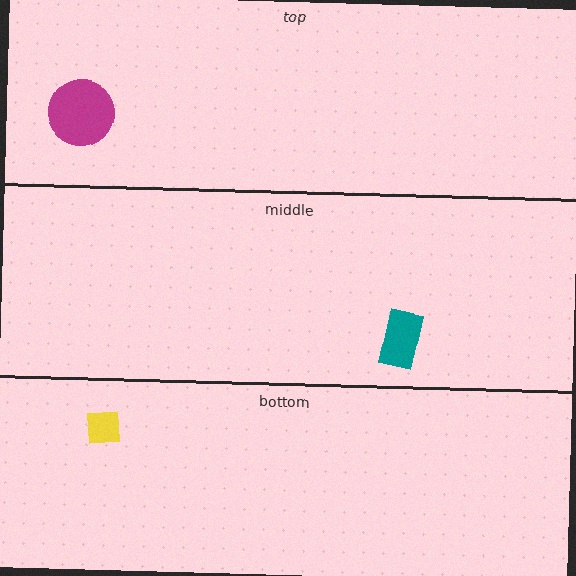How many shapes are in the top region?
1.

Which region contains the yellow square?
The bottom region.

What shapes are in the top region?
The magenta circle.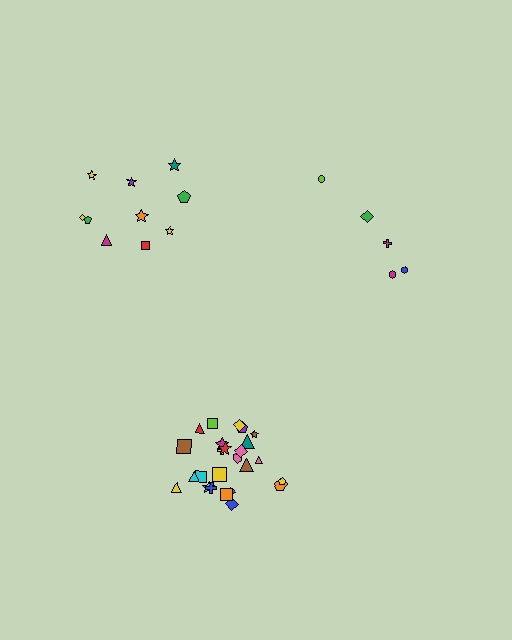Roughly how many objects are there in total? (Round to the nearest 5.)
Roughly 40 objects in total.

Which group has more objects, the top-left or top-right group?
The top-left group.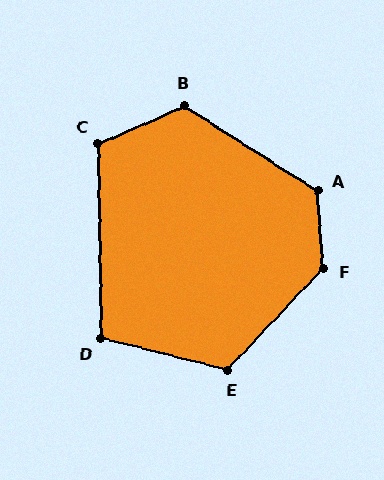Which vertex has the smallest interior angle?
D, at approximately 105 degrees.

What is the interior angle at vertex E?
Approximately 120 degrees (obtuse).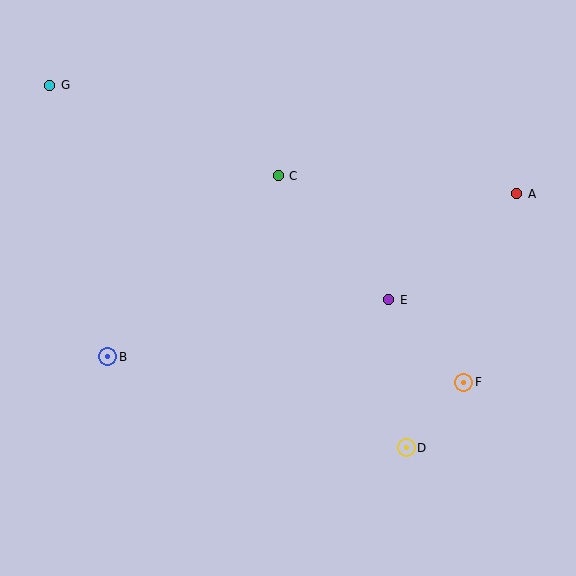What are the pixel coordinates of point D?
Point D is at (406, 448).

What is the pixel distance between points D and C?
The distance between D and C is 301 pixels.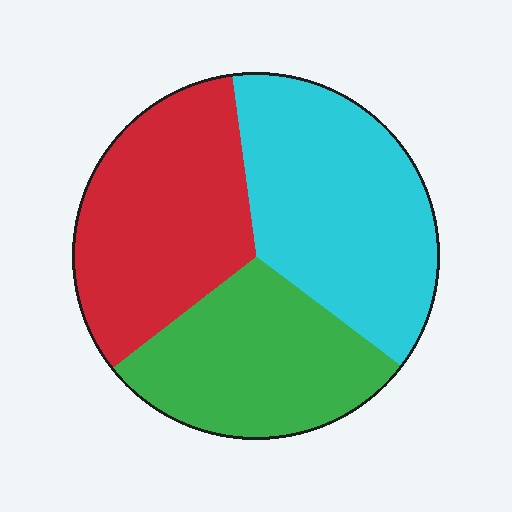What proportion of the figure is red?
Red takes up about one third (1/3) of the figure.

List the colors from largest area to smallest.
From largest to smallest: cyan, red, green.